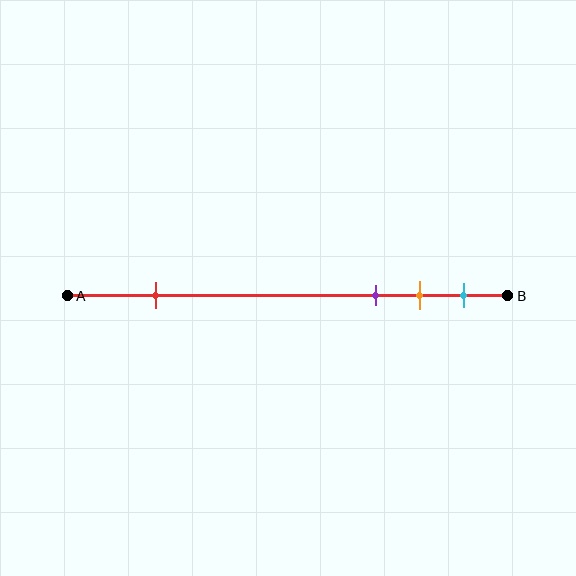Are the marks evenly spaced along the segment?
No, the marks are not evenly spaced.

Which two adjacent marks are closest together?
The orange and cyan marks are the closest adjacent pair.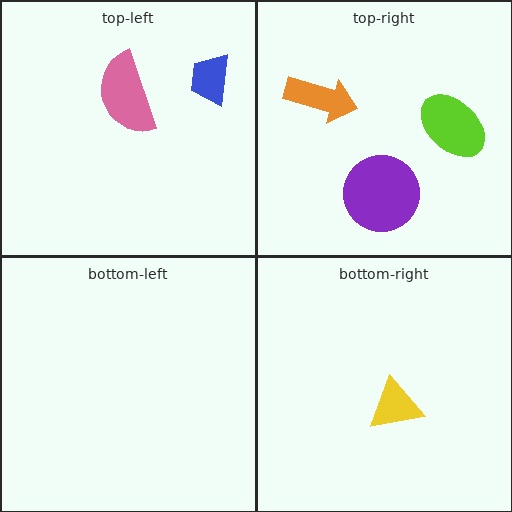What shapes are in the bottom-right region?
The yellow triangle.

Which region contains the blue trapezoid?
The top-left region.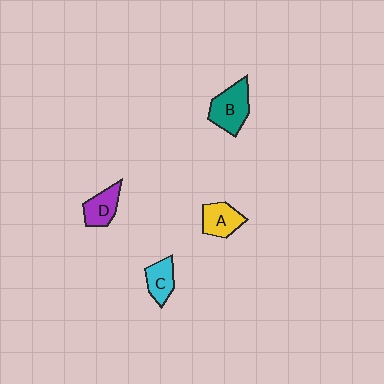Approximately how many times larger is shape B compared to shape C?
Approximately 1.5 times.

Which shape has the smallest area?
Shape C (cyan).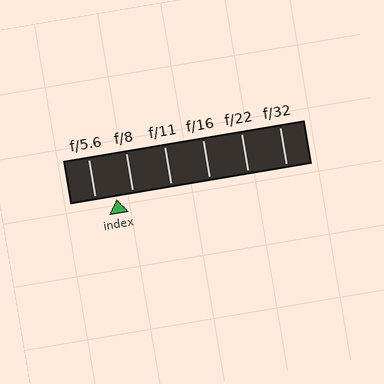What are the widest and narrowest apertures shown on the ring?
The widest aperture shown is f/5.6 and the narrowest is f/32.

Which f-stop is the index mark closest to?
The index mark is closest to f/8.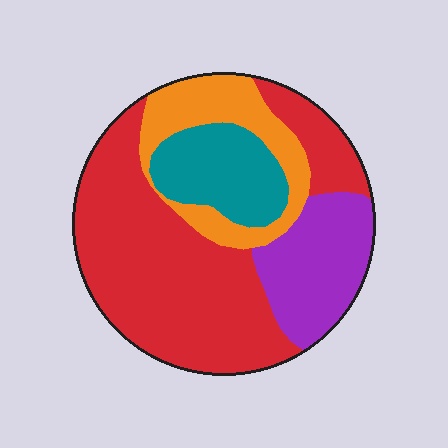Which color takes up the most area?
Red, at roughly 50%.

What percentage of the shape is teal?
Teal takes up less than a sixth of the shape.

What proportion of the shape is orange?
Orange takes up about one sixth (1/6) of the shape.